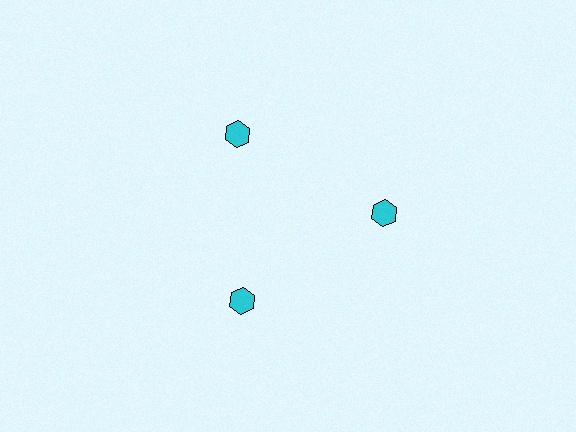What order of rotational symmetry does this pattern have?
This pattern has 3-fold rotational symmetry.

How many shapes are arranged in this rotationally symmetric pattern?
There are 3 shapes, arranged in 3 groups of 1.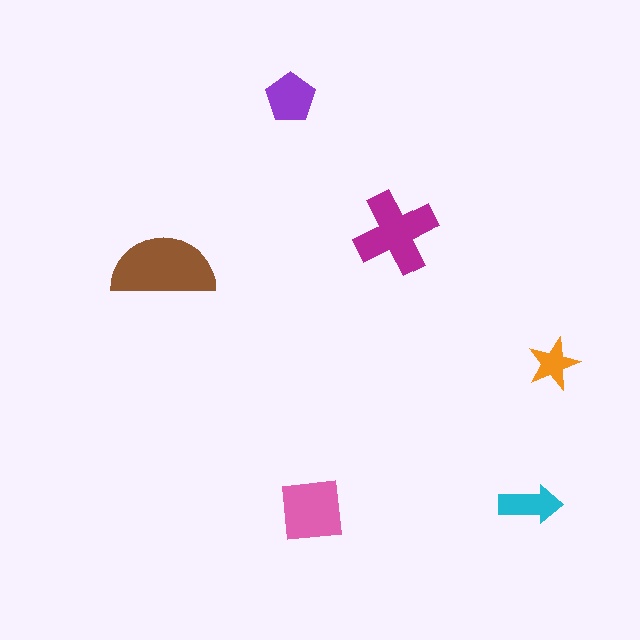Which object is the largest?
The brown semicircle.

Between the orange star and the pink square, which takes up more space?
The pink square.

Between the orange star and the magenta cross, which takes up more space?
The magenta cross.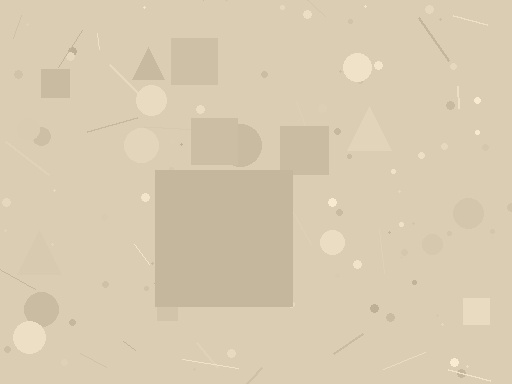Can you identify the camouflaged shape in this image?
The camouflaged shape is a square.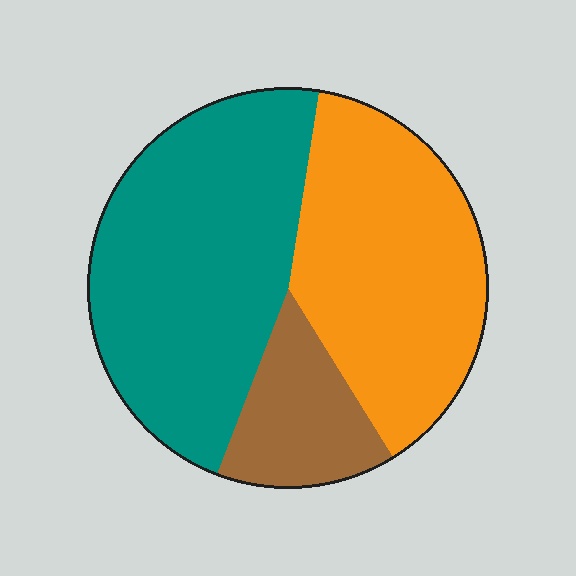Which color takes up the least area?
Brown, at roughly 15%.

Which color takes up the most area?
Teal, at roughly 45%.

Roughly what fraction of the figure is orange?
Orange takes up about three eighths (3/8) of the figure.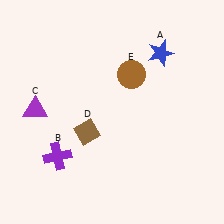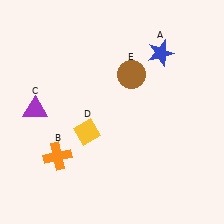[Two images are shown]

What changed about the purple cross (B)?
In Image 1, B is purple. In Image 2, it changed to orange.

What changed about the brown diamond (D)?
In Image 1, D is brown. In Image 2, it changed to yellow.